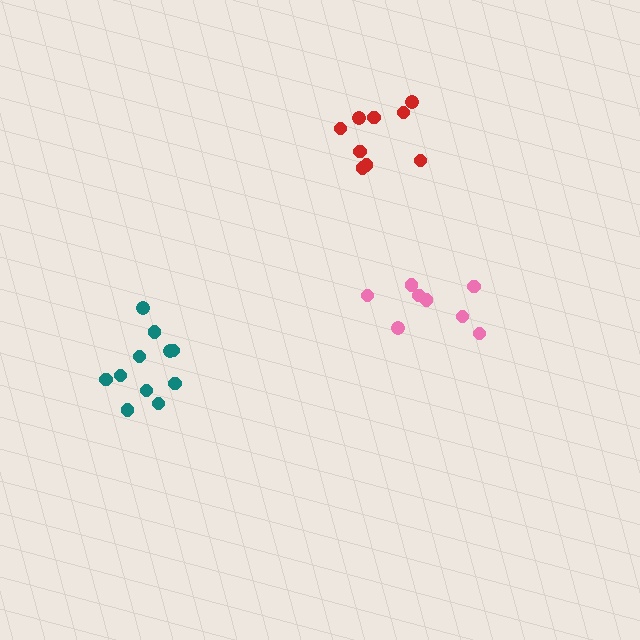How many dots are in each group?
Group 1: 11 dots, Group 2: 8 dots, Group 3: 9 dots (28 total).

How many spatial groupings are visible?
There are 3 spatial groupings.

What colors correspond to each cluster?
The clusters are colored: teal, pink, red.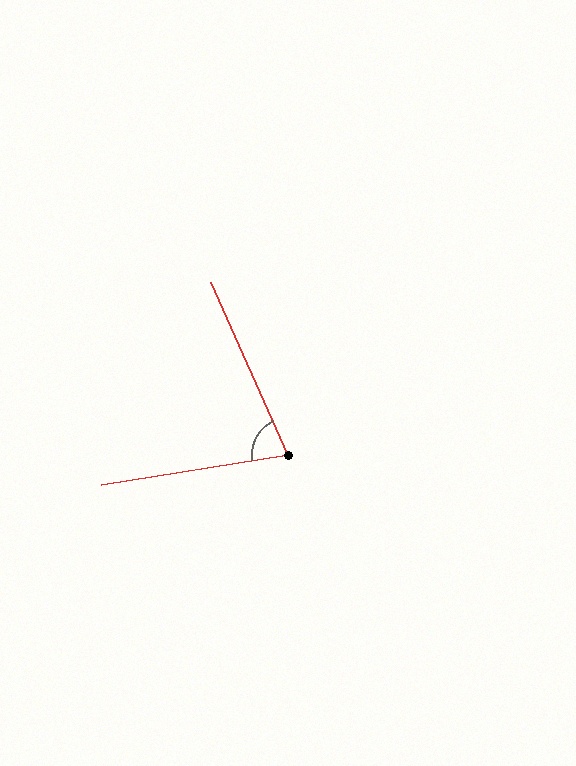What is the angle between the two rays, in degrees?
Approximately 75 degrees.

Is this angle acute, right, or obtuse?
It is acute.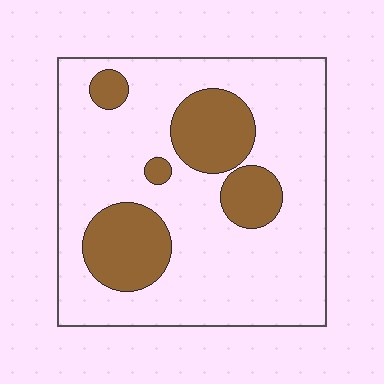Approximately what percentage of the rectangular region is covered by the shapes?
Approximately 25%.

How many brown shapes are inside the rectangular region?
5.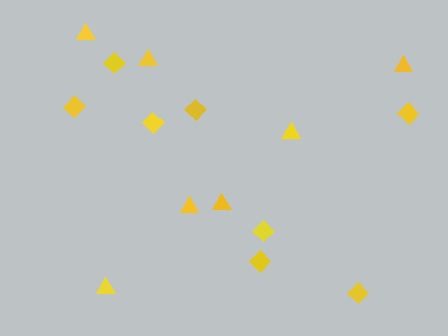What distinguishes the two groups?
There are 2 groups: one group of diamonds (8) and one group of triangles (7).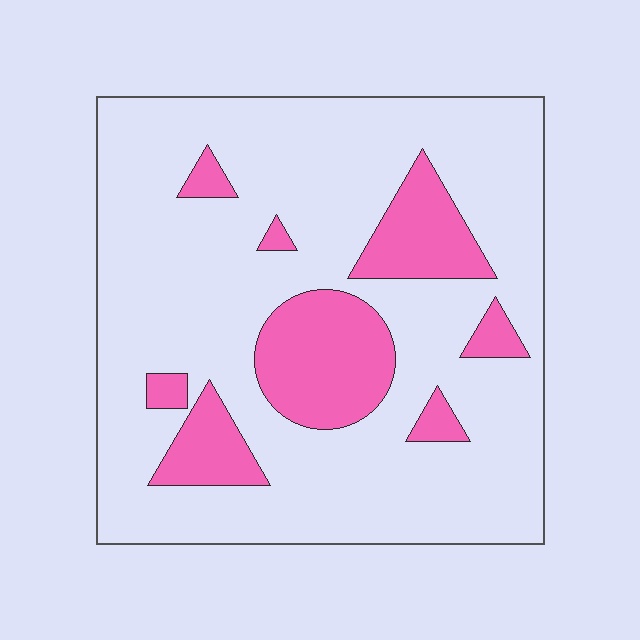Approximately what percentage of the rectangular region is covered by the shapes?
Approximately 20%.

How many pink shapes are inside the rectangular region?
8.